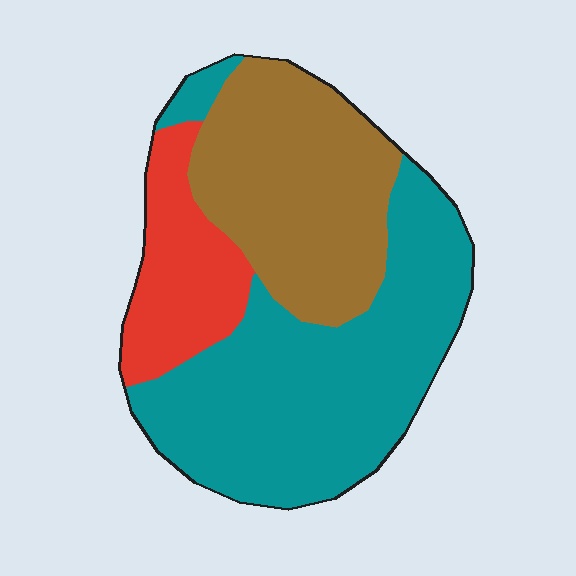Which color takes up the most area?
Teal, at roughly 50%.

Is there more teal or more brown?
Teal.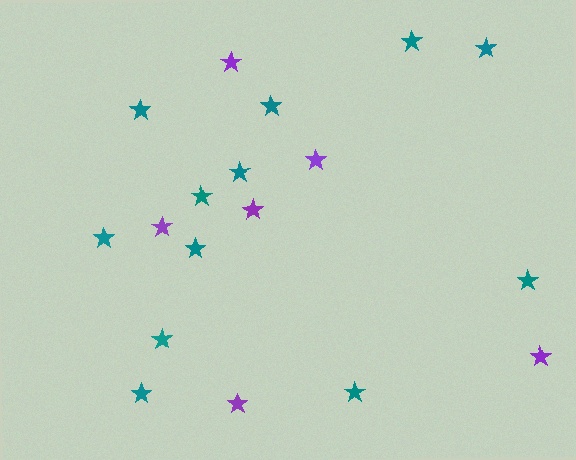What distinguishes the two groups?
There are 2 groups: one group of purple stars (6) and one group of teal stars (12).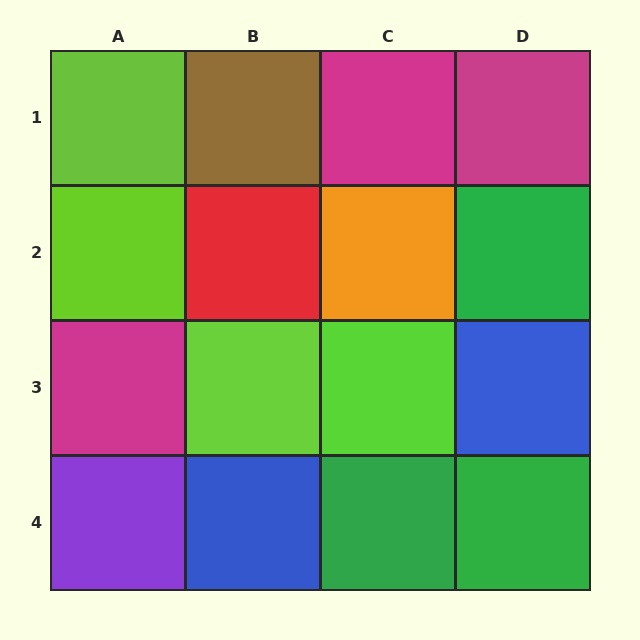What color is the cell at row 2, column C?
Orange.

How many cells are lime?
4 cells are lime.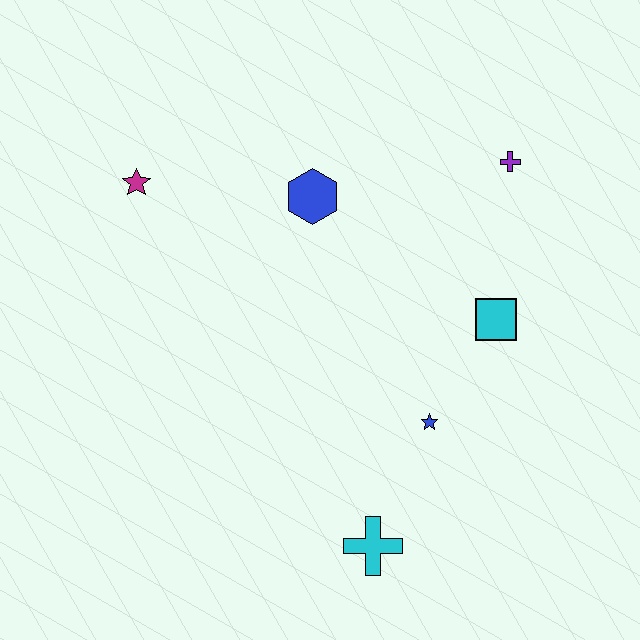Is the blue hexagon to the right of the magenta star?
Yes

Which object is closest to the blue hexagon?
The magenta star is closest to the blue hexagon.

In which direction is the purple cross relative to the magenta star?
The purple cross is to the right of the magenta star.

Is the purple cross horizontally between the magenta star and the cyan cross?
No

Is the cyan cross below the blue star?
Yes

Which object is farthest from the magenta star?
The cyan cross is farthest from the magenta star.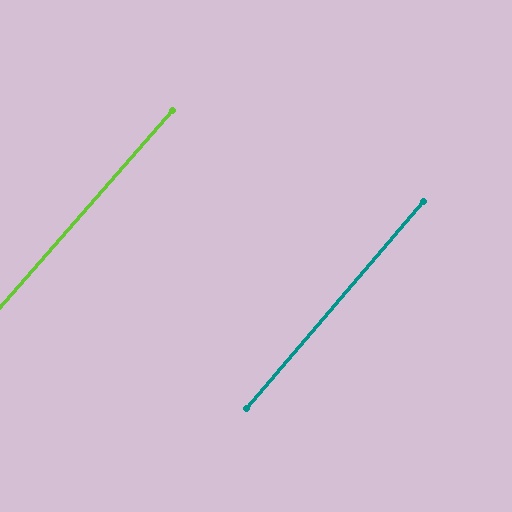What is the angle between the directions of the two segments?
Approximately 1 degree.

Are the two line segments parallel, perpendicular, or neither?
Parallel — their directions differ by only 0.6°.